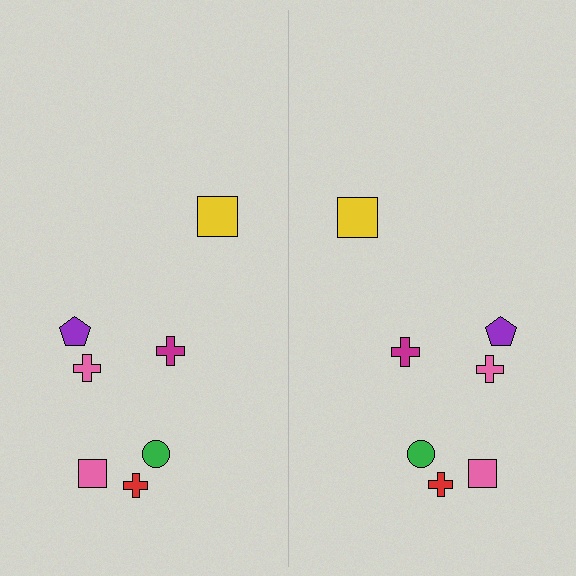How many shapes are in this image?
There are 14 shapes in this image.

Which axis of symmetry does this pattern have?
The pattern has a vertical axis of symmetry running through the center of the image.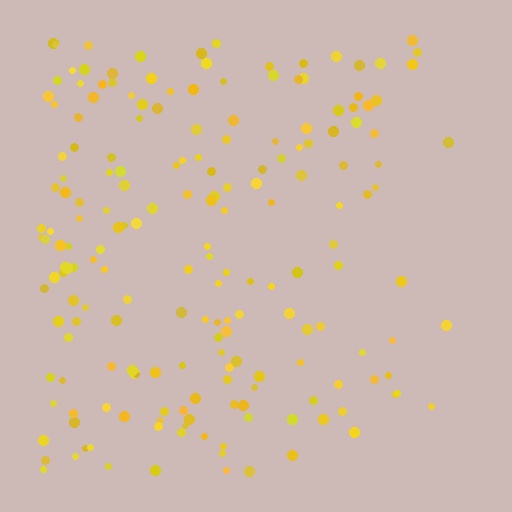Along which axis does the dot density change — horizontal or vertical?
Horizontal.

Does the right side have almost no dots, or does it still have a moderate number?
Still a moderate number, just noticeably fewer than the left.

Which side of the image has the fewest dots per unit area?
The right.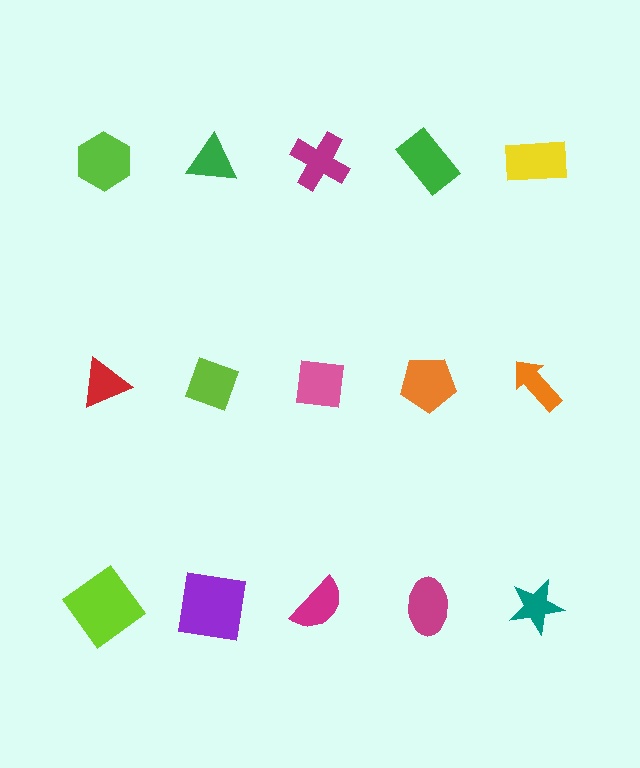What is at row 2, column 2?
A lime diamond.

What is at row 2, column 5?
An orange arrow.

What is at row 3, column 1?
A lime diamond.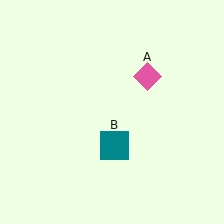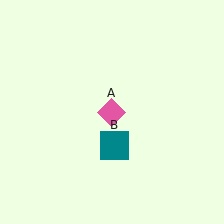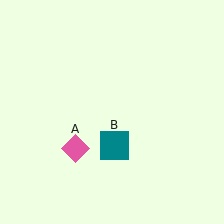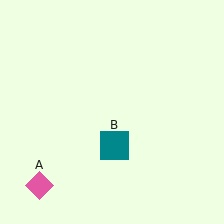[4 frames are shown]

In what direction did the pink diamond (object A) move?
The pink diamond (object A) moved down and to the left.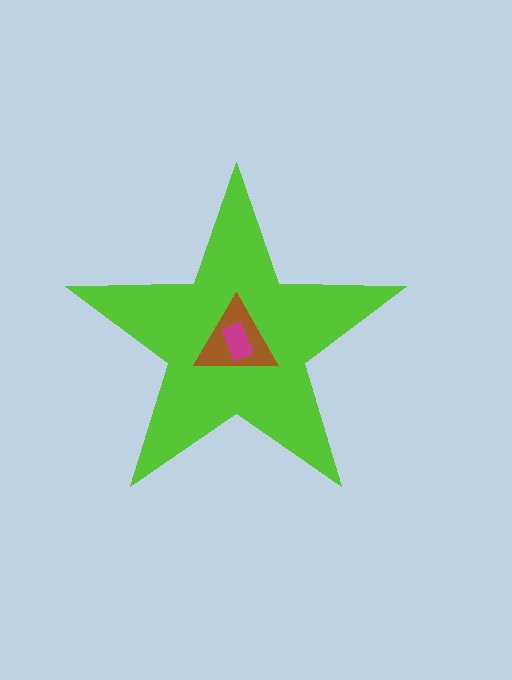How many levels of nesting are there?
3.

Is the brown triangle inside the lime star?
Yes.